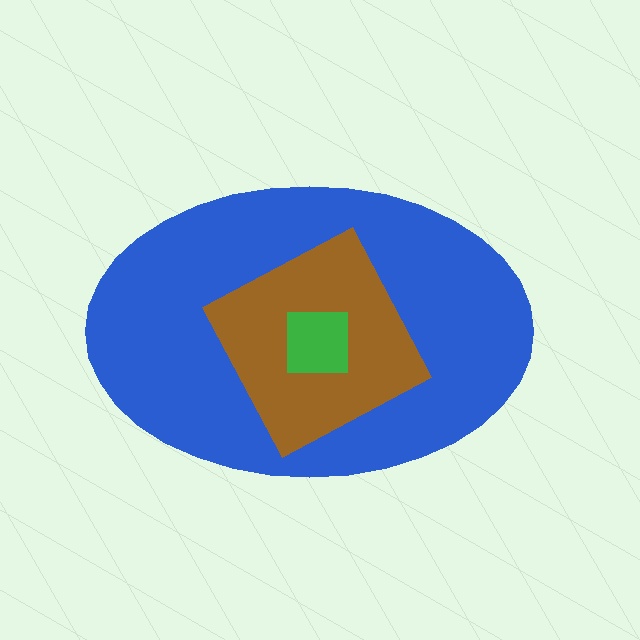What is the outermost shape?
The blue ellipse.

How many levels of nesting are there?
3.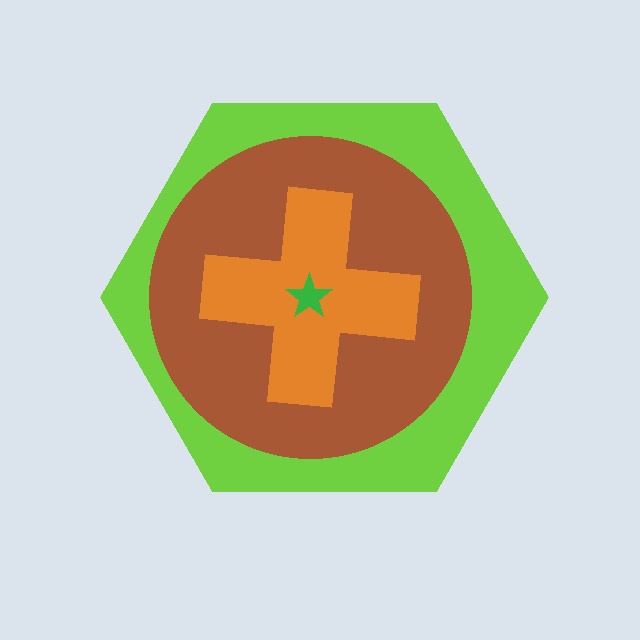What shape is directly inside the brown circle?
The orange cross.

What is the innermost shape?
The green star.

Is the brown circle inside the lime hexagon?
Yes.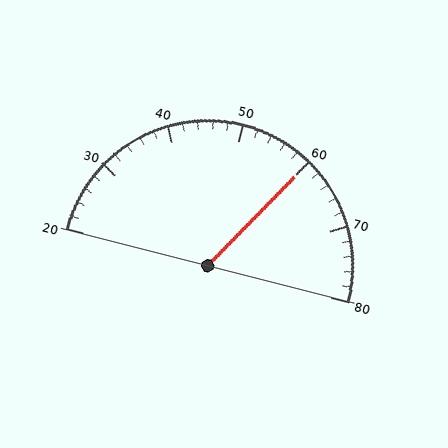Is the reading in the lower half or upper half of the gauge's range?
The reading is in the upper half of the range (20 to 80).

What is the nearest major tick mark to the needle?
The nearest major tick mark is 60.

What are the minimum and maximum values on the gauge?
The gauge ranges from 20 to 80.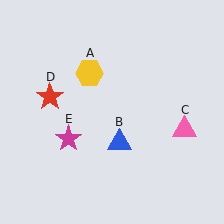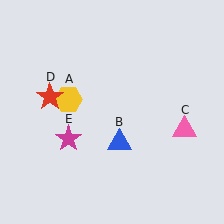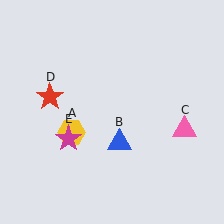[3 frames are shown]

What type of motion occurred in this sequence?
The yellow hexagon (object A) rotated counterclockwise around the center of the scene.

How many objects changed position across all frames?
1 object changed position: yellow hexagon (object A).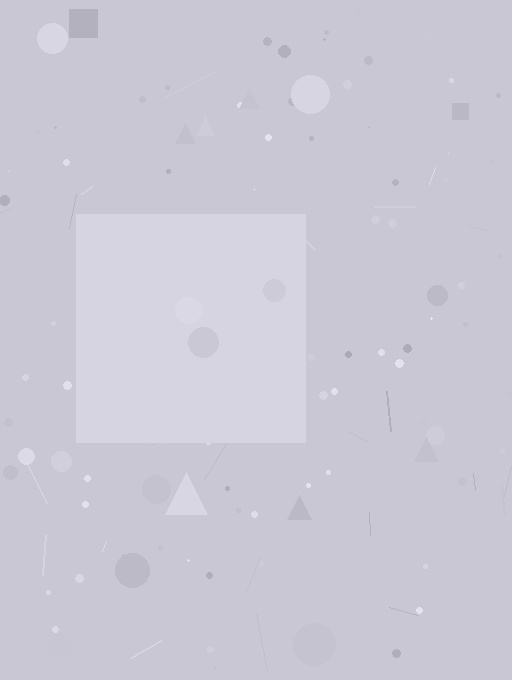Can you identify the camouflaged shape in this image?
The camouflaged shape is a square.